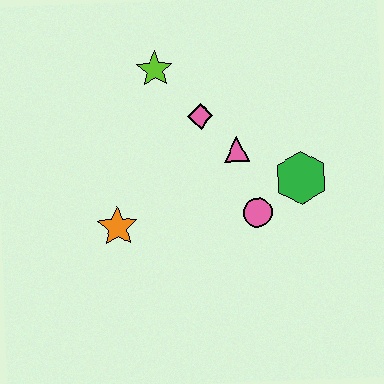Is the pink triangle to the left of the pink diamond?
No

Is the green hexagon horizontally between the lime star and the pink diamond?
No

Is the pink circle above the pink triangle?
No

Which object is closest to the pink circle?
The green hexagon is closest to the pink circle.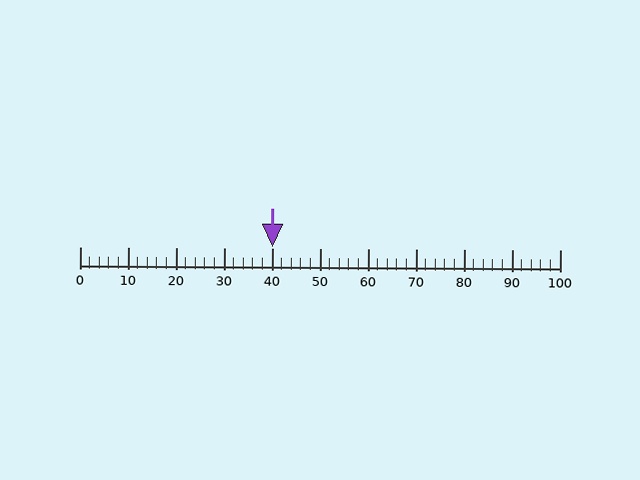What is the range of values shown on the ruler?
The ruler shows values from 0 to 100.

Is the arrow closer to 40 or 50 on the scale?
The arrow is closer to 40.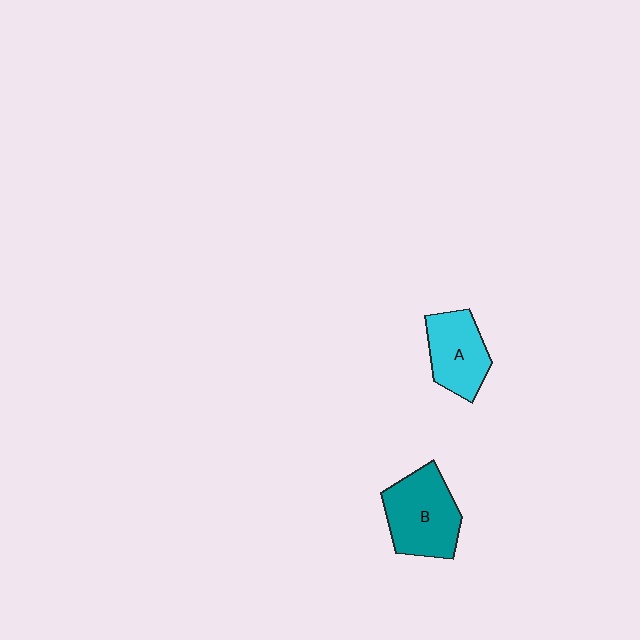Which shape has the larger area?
Shape B (teal).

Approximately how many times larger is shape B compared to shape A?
Approximately 1.3 times.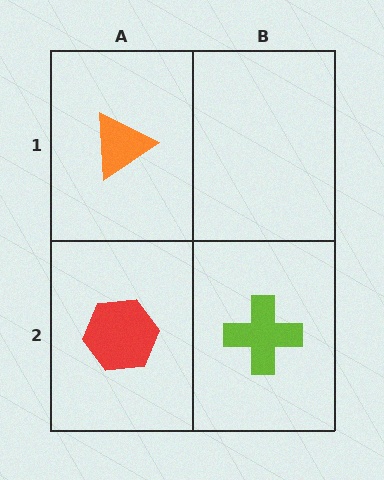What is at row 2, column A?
A red hexagon.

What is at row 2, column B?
A lime cross.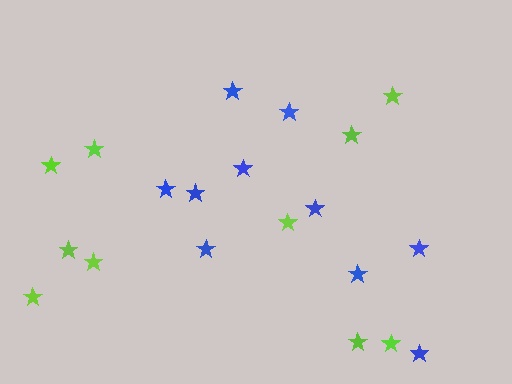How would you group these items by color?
There are 2 groups: one group of blue stars (10) and one group of lime stars (10).